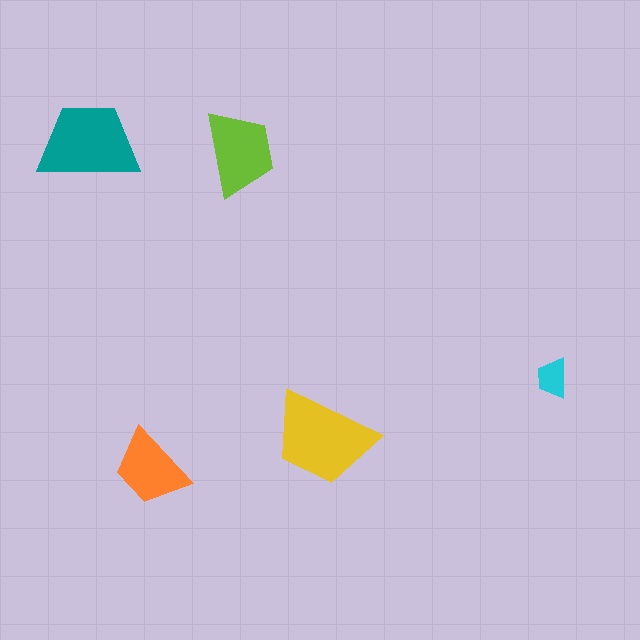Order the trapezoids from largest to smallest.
the yellow one, the teal one, the lime one, the orange one, the cyan one.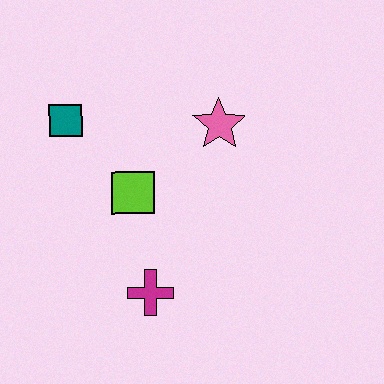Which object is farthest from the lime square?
The pink star is farthest from the lime square.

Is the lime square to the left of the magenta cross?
Yes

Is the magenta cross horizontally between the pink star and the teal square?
Yes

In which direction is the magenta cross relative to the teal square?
The magenta cross is below the teal square.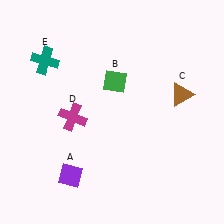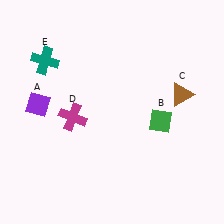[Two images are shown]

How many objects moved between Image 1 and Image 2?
2 objects moved between the two images.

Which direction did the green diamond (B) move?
The green diamond (B) moved right.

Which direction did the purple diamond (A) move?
The purple diamond (A) moved up.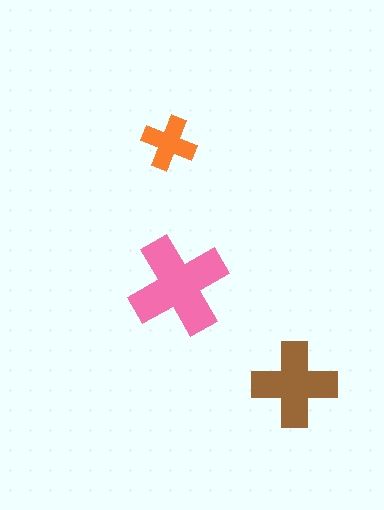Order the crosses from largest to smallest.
the pink one, the brown one, the orange one.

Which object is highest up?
The orange cross is topmost.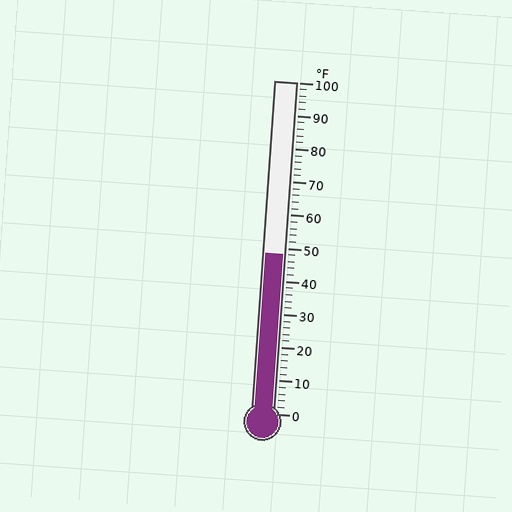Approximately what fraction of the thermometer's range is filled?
The thermometer is filled to approximately 50% of its range.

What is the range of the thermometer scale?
The thermometer scale ranges from 0°F to 100°F.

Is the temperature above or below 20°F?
The temperature is above 20°F.